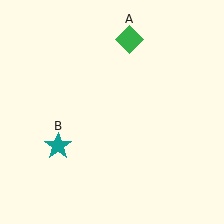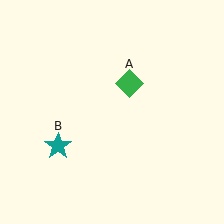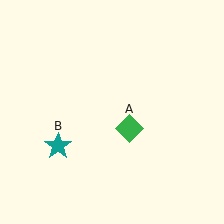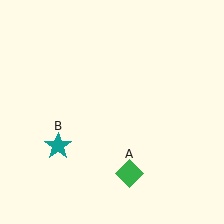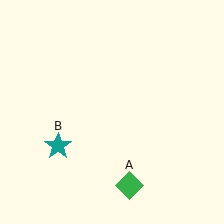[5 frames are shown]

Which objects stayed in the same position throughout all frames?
Teal star (object B) remained stationary.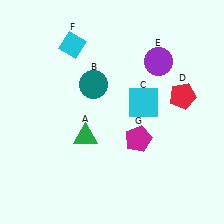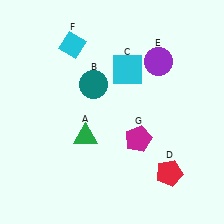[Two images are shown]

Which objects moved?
The objects that moved are: the cyan square (C), the red pentagon (D).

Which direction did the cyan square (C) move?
The cyan square (C) moved up.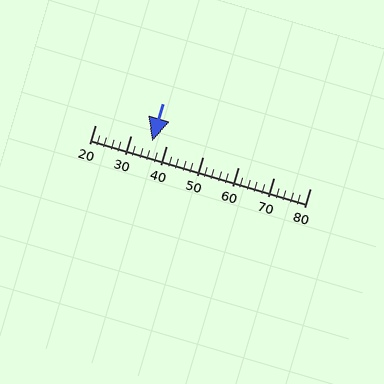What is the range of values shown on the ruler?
The ruler shows values from 20 to 80.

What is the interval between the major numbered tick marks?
The major tick marks are spaced 10 units apart.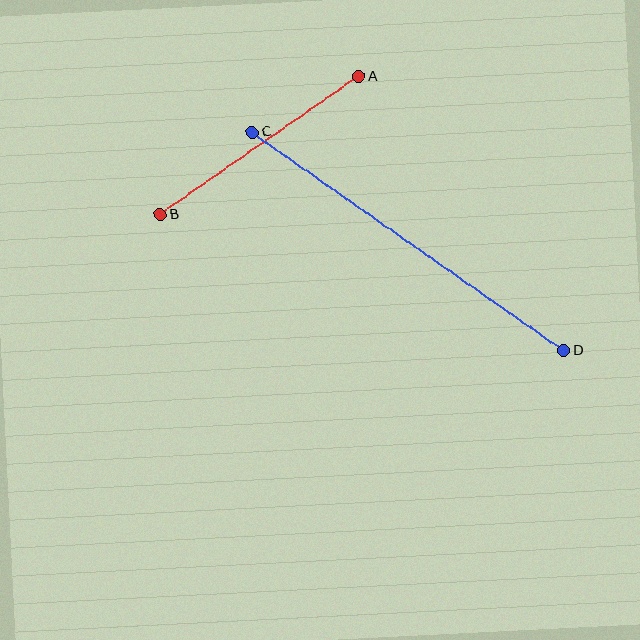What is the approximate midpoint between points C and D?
The midpoint is at approximately (408, 241) pixels.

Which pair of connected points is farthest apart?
Points C and D are farthest apart.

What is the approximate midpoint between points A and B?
The midpoint is at approximately (260, 146) pixels.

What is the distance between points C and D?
The distance is approximately 380 pixels.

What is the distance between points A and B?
The distance is approximately 242 pixels.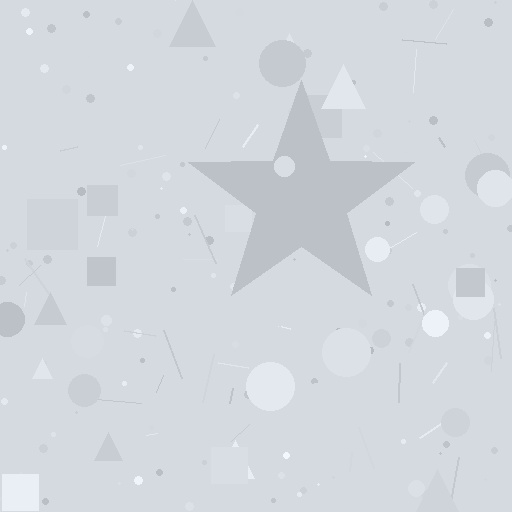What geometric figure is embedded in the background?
A star is embedded in the background.